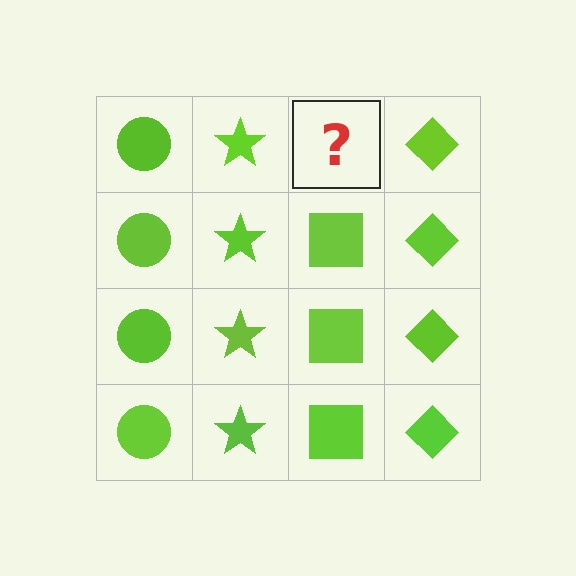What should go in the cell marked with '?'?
The missing cell should contain a lime square.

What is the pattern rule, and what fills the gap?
The rule is that each column has a consistent shape. The gap should be filled with a lime square.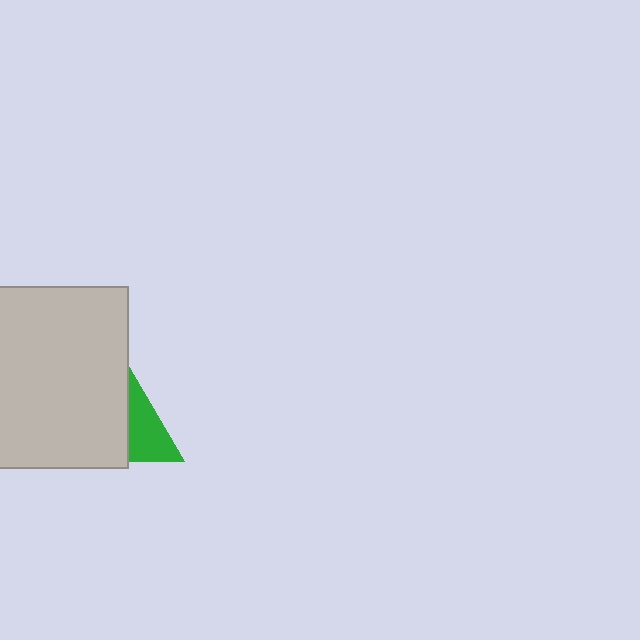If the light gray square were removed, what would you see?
You would see the complete green triangle.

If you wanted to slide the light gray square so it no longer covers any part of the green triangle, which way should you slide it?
Slide it left — that is the most direct way to separate the two shapes.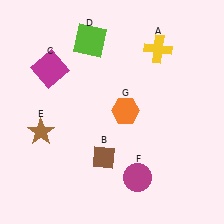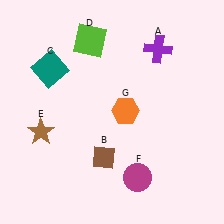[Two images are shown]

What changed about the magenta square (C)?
In Image 1, C is magenta. In Image 2, it changed to teal.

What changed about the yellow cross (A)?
In Image 1, A is yellow. In Image 2, it changed to purple.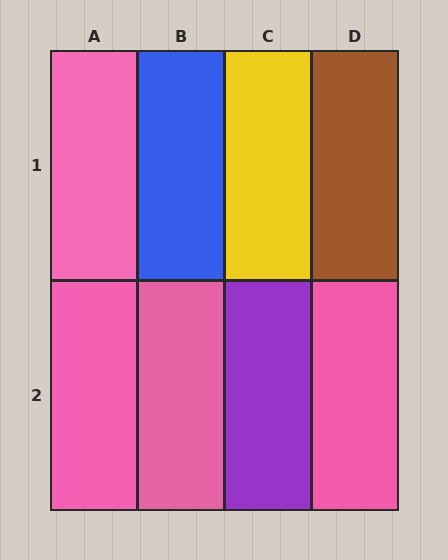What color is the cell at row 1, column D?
Brown.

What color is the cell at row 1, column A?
Pink.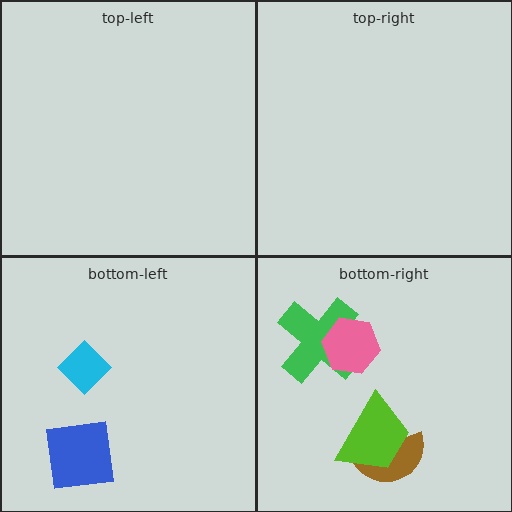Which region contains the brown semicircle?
The bottom-right region.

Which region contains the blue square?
The bottom-left region.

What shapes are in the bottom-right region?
The green cross, the brown semicircle, the lime trapezoid, the pink hexagon.